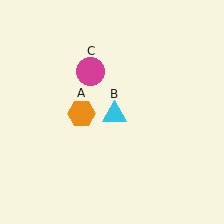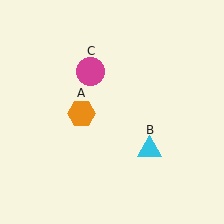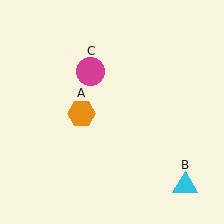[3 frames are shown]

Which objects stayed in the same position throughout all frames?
Orange hexagon (object A) and magenta circle (object C) remained stationary.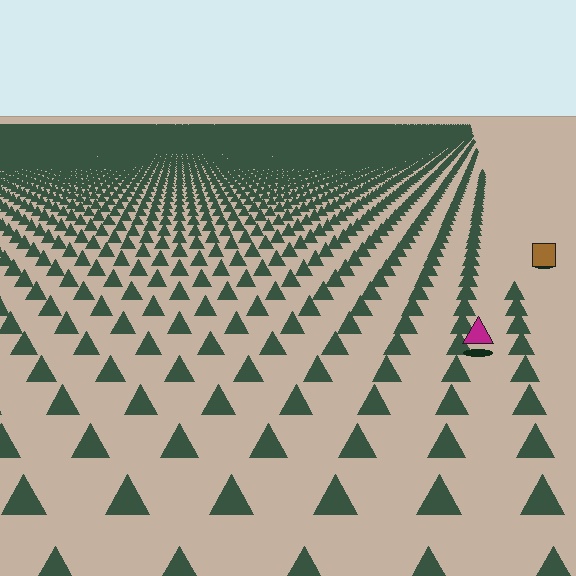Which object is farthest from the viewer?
The brown square is farthest from the viewer. It appears smaller and the ground texture around it is denser.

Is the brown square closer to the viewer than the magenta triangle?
No. The magenta triangle is closer — you can tell from the texture gradient: the ground texture is coarser near it.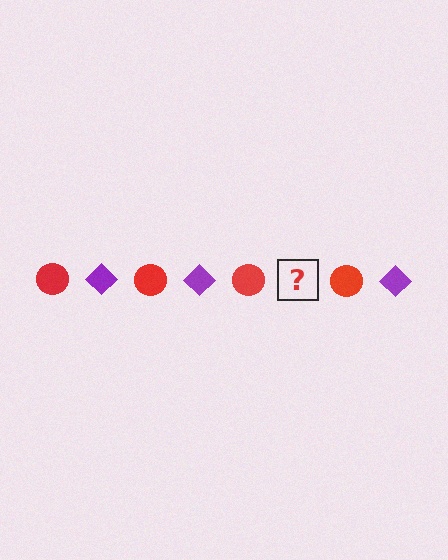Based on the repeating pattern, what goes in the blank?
The blank should be a purple diamond.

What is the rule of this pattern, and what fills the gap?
The rule is that the pattern alternates between red circle and purple diamond. The gap should be filled with a purple diamond.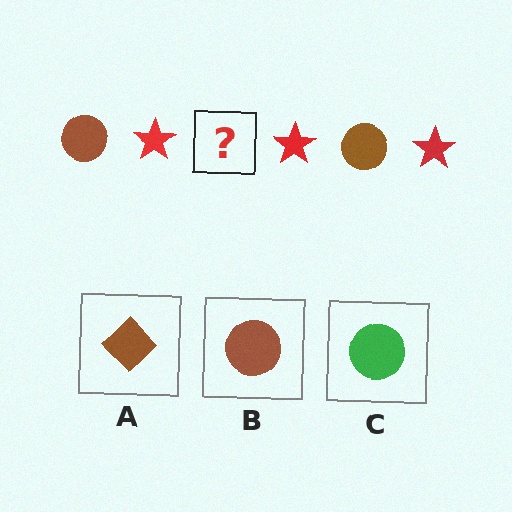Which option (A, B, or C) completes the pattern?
B.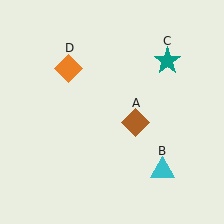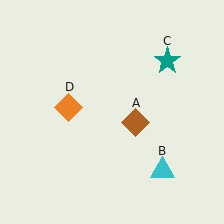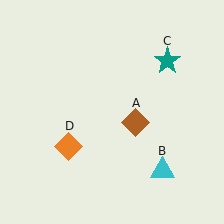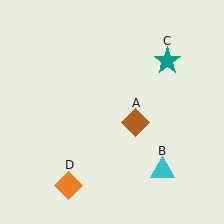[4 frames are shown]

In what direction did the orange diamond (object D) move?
The orange diamond (object D) moved down.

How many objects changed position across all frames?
1 object changed position: orange diamond (object D).